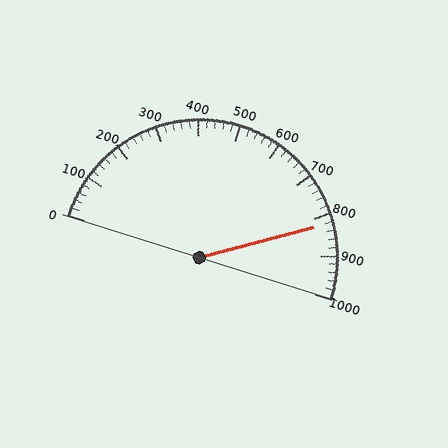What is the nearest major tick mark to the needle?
The nearest major tick mark is 800.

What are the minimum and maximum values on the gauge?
The gauge ranges from 0 to 1000.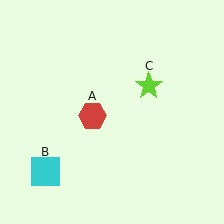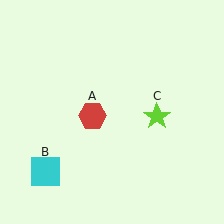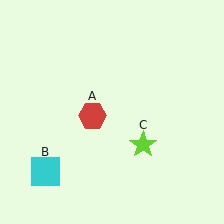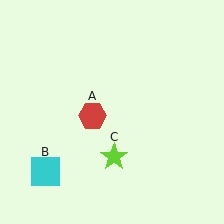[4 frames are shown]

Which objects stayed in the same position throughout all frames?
Red hexagon (object A) and cyan square (object B) remained stationary.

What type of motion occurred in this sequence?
The lime star (object C) rotated clockwise around the center of the scene.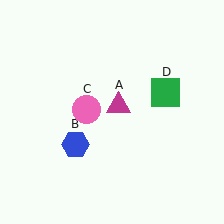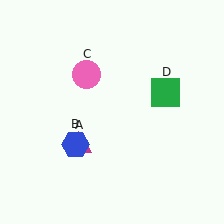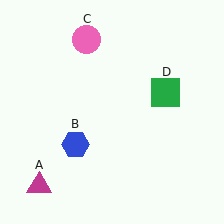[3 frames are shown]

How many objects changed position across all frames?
2 objects changed position: magenta triangle (object A), pink circle (object C).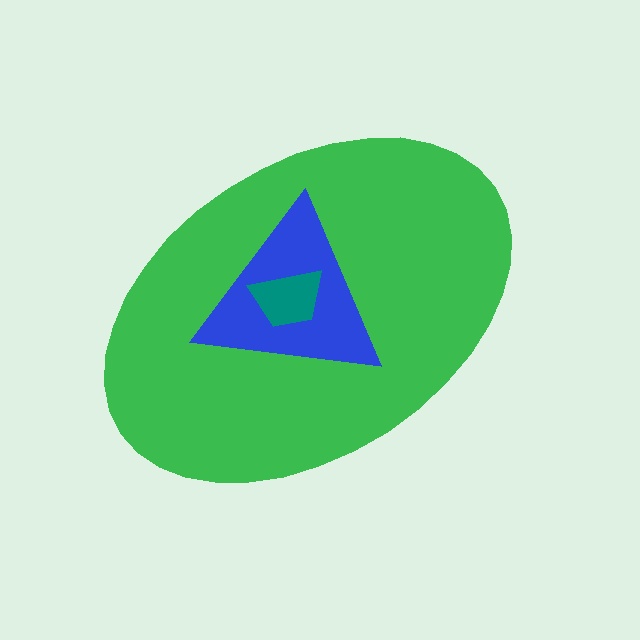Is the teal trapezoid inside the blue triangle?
Yes.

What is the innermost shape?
The teal trapezoid.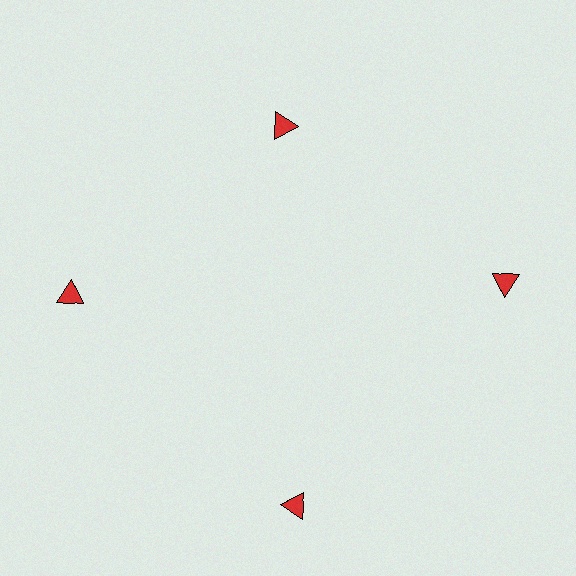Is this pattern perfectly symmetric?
No. The 4 red triangles are arranged in a ring, but one element near the 12 o'clock position is pulled inward toward the center, breaking the 4-fold rotational symmetry.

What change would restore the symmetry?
The symmetry would be restored by moving it outward, back onto the ring so that all 4 triangles sit at equal angles and equal distance from the center.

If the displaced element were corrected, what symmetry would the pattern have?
It would have 4-fold rotational symmetry — the pattern would map onto itself every 90 degrees.